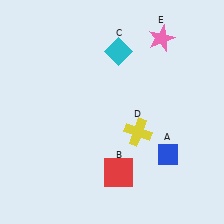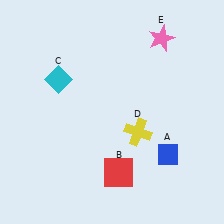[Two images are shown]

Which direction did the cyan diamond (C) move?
The cyan diamond (C) moved left.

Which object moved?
The cyan diamond (C) moved left.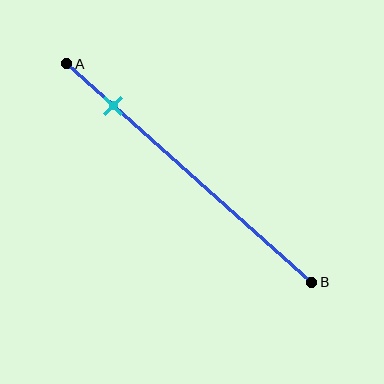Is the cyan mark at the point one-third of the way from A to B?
No, the mark is at about 20% from A, not at the 33% one-third point.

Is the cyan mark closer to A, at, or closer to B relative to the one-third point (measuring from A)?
The cyan mark is closer to point A than the one-third point of segment AB.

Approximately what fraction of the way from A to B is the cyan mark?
The cyan mark is approximately 20% of the way from A to B.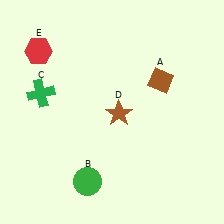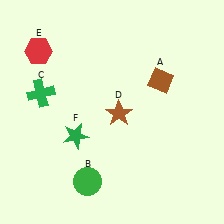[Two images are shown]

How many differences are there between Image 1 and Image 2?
There is 1 difference between the two images.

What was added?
A green star (F) was added in Image 2.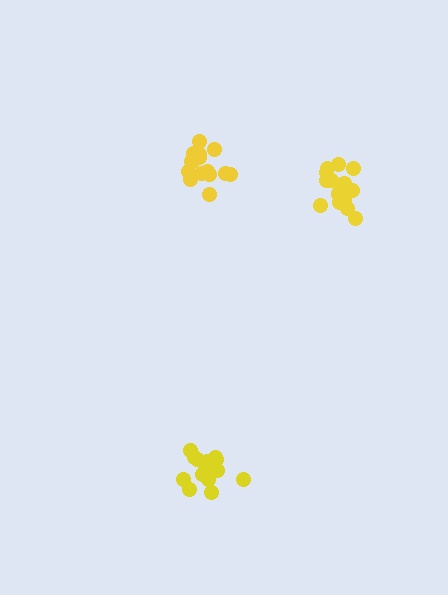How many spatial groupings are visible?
There are 3 spatial groupings.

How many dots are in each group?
Group 1: 15 dots, Group 2: 16 dots, Group 3: 15 dots (46 total).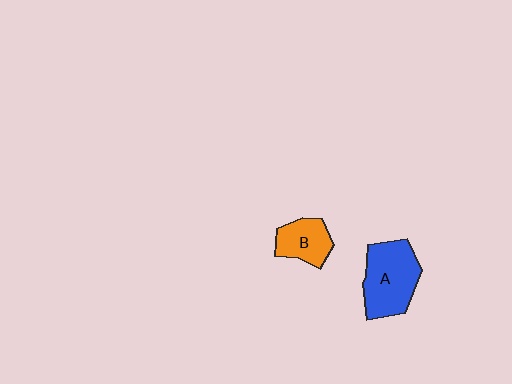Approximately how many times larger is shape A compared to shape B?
Approximately 1.7 times.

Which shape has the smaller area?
Shape B (orange).